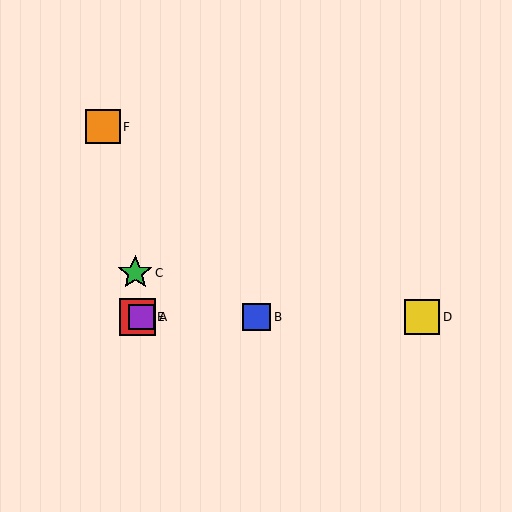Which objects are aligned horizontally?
Objects A, B, D, E are aligned horizontally.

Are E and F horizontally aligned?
No, E is at y≈317 and F is at y≈127.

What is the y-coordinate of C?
Object C is at y≈273.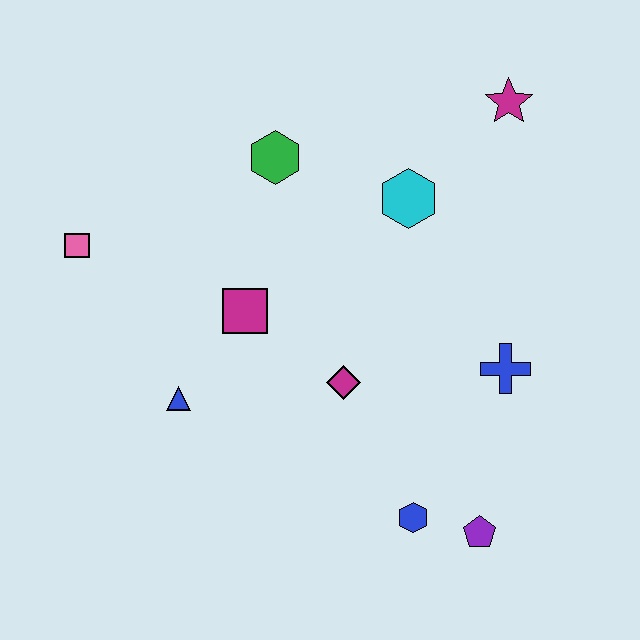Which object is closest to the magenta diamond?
The magenta square is closest to the magenta diamond.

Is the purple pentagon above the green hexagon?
No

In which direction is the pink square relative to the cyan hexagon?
The pink square is to the left of the cyan hexagon.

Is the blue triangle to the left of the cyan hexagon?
Yes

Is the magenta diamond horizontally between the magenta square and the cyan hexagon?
Yes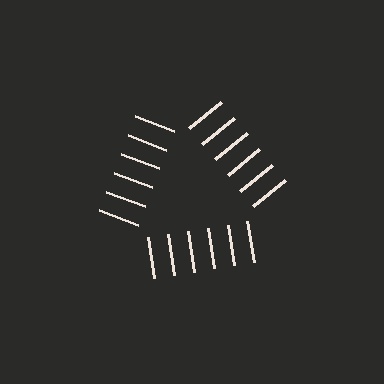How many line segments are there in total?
18 — 6 along each of the 3 edges.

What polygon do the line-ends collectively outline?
An illusory triangle — the line segments terminate on its edges but no continuous stroke is drawn.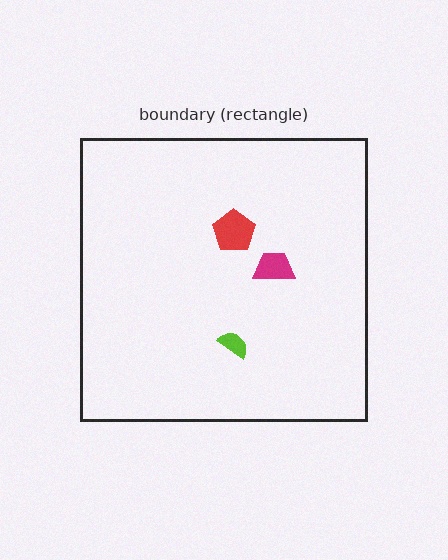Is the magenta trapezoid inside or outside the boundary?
Inside.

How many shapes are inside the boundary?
3 inside, 0 outside.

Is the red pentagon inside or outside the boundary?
Inside.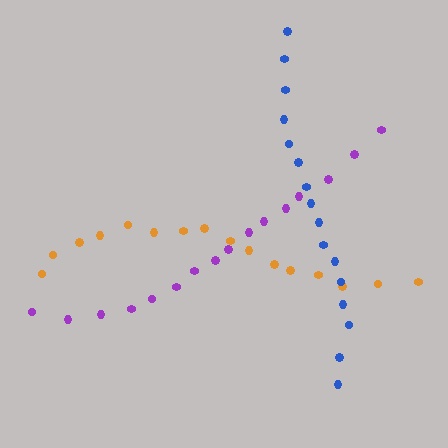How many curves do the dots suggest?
There are 3 distinct paths.